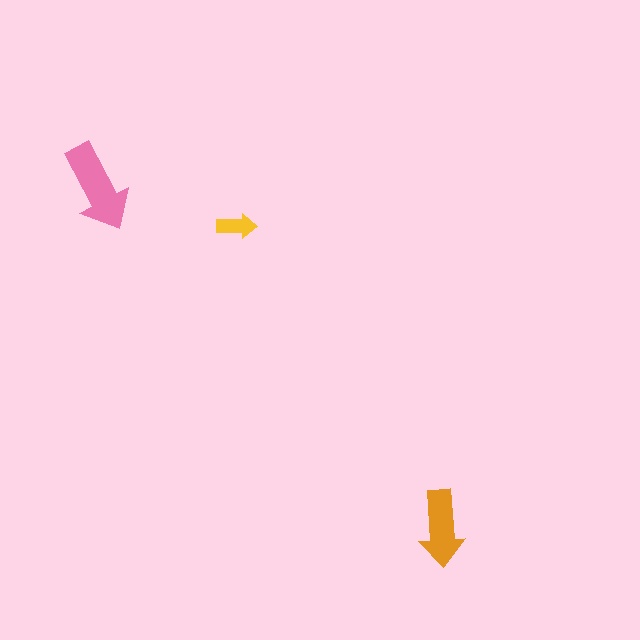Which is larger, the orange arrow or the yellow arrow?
The orange one.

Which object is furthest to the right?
The orange arrow is rightmost.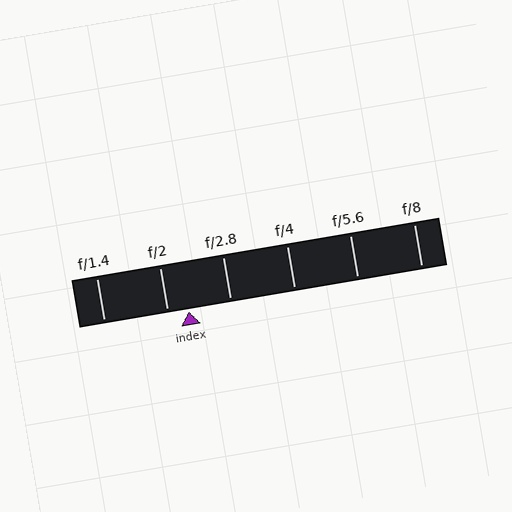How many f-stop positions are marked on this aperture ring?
There are 6 f-stop positions marked.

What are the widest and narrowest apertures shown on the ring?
The widest aperture shown is f/1.4 and the narrowest is f/8.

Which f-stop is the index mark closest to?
The index mark is closest to f/2.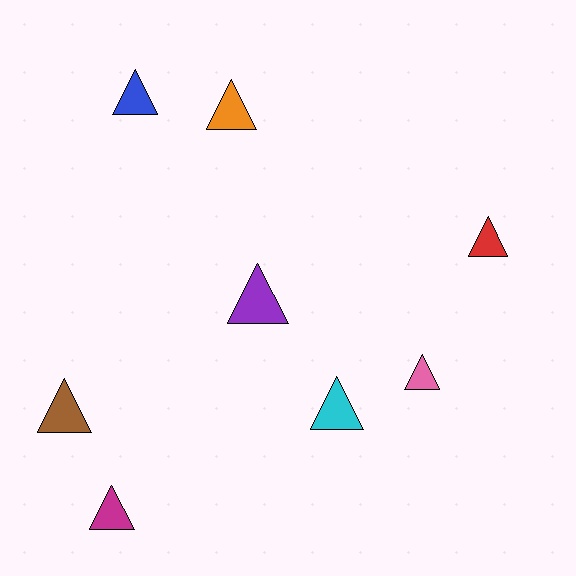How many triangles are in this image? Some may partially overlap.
There are 8 triangles.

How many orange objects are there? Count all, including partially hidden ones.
There is 1 orange object.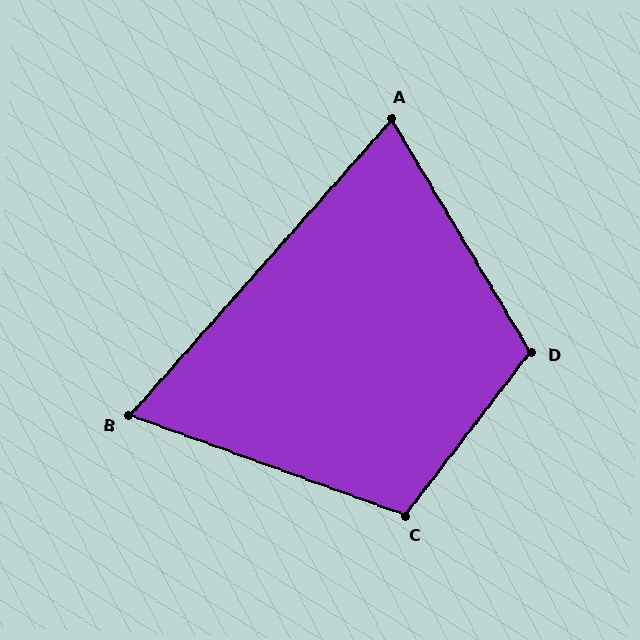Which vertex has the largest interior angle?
D, at approximately 112 degrees.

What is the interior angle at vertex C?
Approximately 108 degrees (obtuse).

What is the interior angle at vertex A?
Approximately 72 degrees (acute).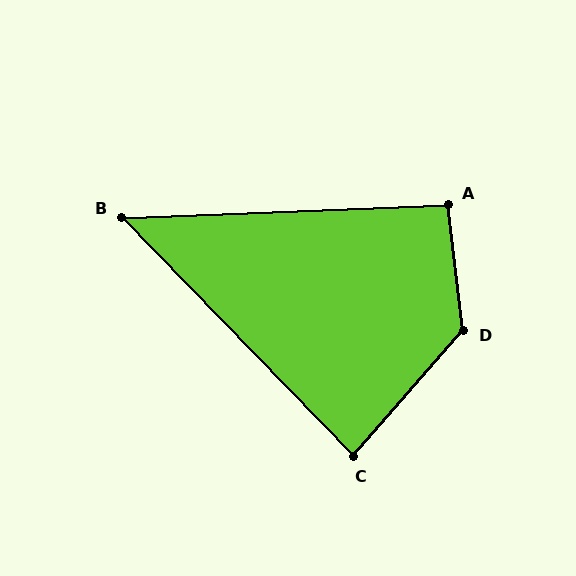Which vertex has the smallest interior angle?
B, at approximately 48 degrees.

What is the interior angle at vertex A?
Approximately 95 degrees (approximately right).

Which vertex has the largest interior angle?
D, at approximately 132 degrees.